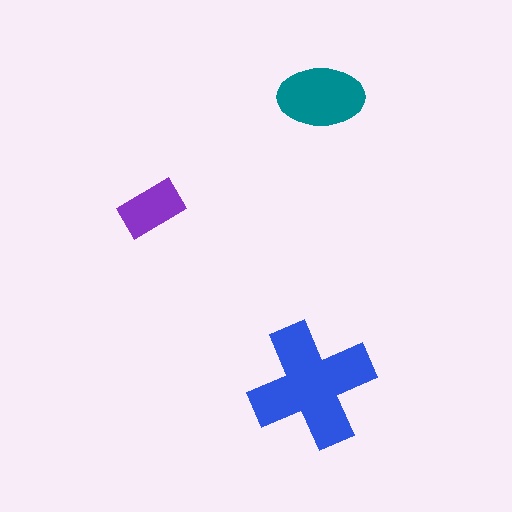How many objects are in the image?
There are 3 objects in the image.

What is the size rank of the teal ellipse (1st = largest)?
2nd.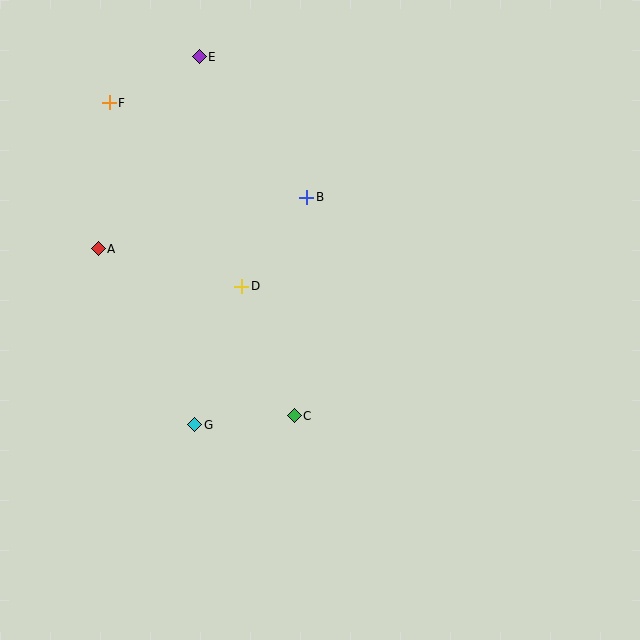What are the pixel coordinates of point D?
Point D is at (242, 286).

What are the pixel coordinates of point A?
Point A is at (98, 249).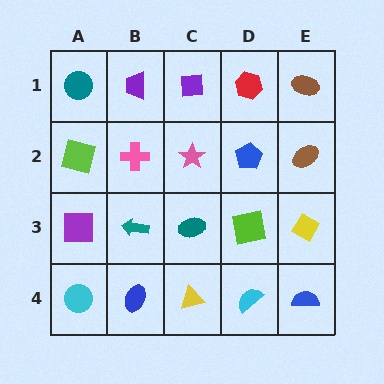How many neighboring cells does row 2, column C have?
4.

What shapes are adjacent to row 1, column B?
A pink cross (row 2, column B), a teal circle (row 1, column A), a purple square (row 1, column C).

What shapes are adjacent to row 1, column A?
A lime square (row 2, column A), a purple trapezoid (row 1, column B).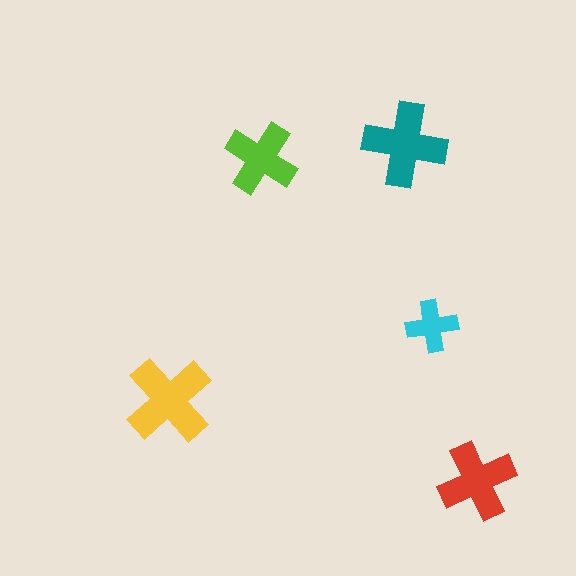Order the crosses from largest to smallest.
the yellow one, the teal one, the red one, the lime one, the cyan one.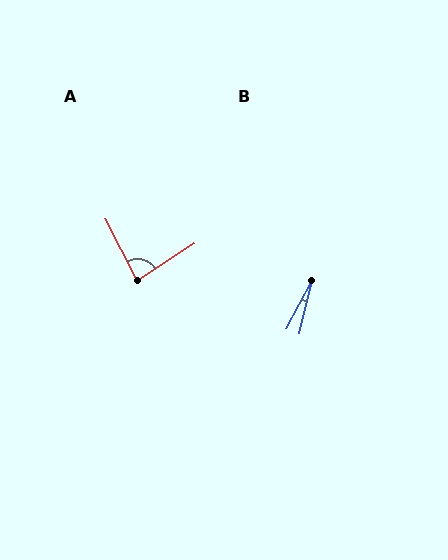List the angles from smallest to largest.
B (15°), A (84°).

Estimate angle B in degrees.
Approximately 15 degrees.